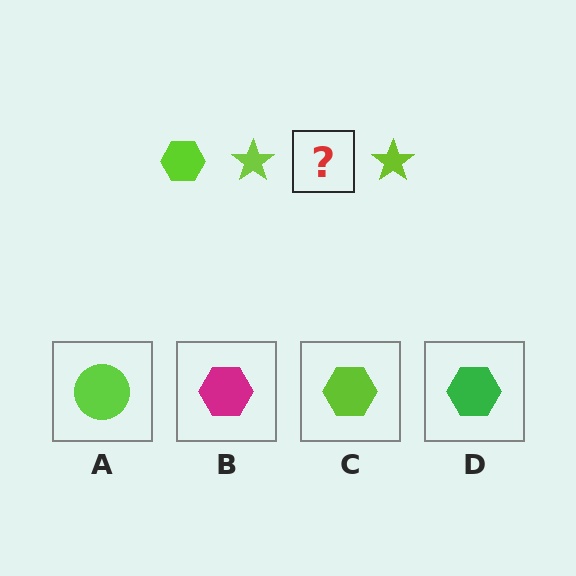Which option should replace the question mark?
Option C.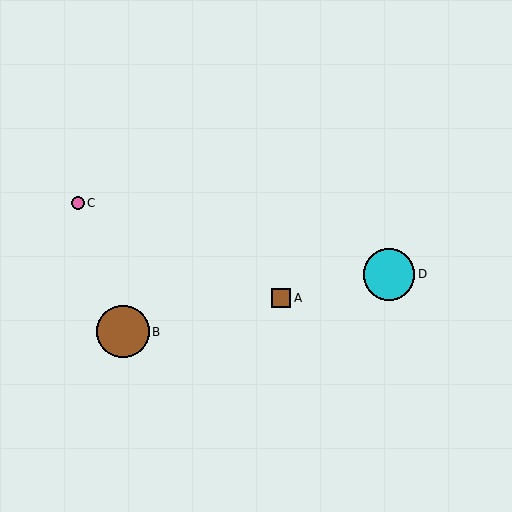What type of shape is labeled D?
Shape D is a cyan circle.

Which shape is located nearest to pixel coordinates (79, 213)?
The pink circle (labeled C) at (78, 203) is nearest to that location.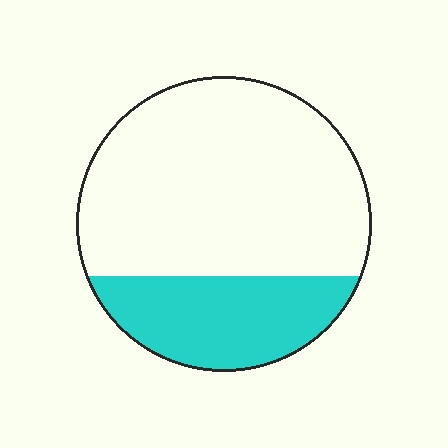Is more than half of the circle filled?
No.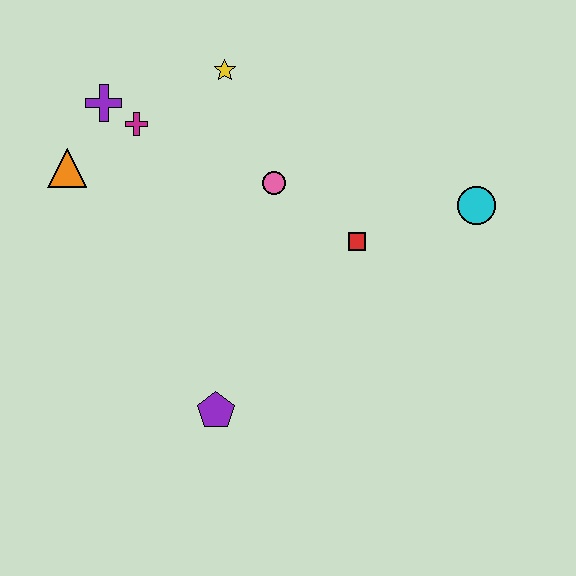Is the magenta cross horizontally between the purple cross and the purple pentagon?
Yes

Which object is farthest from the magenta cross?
The cyan circle is farthest from the magenta cross.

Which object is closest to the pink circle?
The red square is closest to the pink circle.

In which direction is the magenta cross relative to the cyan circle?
The magenta cross is to the left of the cyan circle.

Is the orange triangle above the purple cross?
No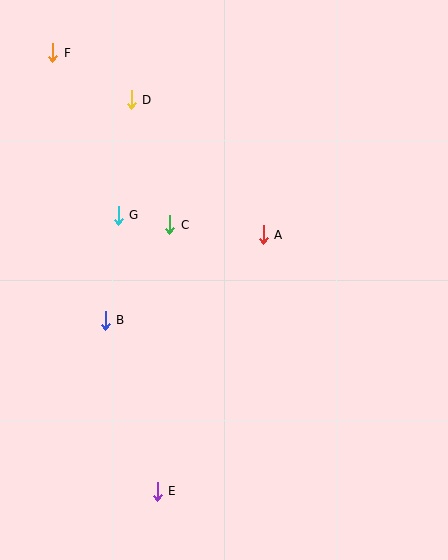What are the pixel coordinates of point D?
Point D is at (131, 100).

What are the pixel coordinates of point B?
Point B is at (105, 320).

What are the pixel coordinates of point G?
Point G is at (118, 215).